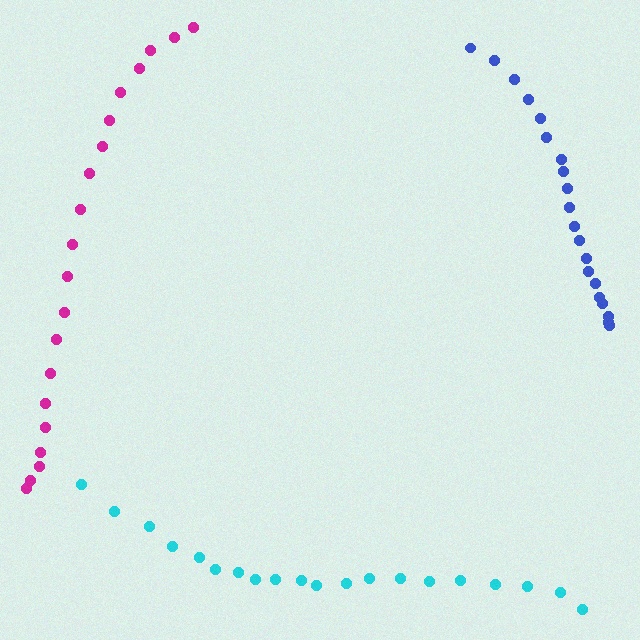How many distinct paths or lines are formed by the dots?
There are 3 distinct paths.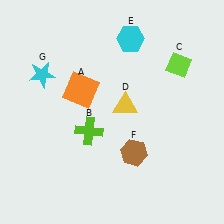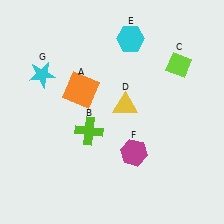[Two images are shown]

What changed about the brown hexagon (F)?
In Image 1, F is brown. In Image 2, it changed to magenta.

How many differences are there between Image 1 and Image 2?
There is 1 difference between the two images.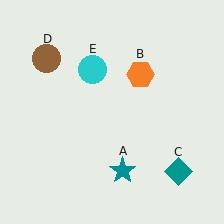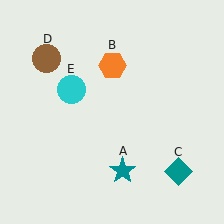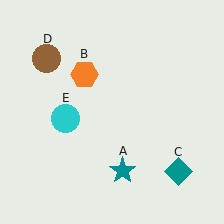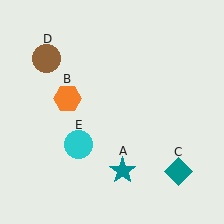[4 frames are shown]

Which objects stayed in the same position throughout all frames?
Teal star (object A) and teal diamond (object C) and brown circle (object D) remained stationary.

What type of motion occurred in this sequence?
The orange hexagon (object B), cyan circle (object E) rotated counterclockwise around the center of the scene.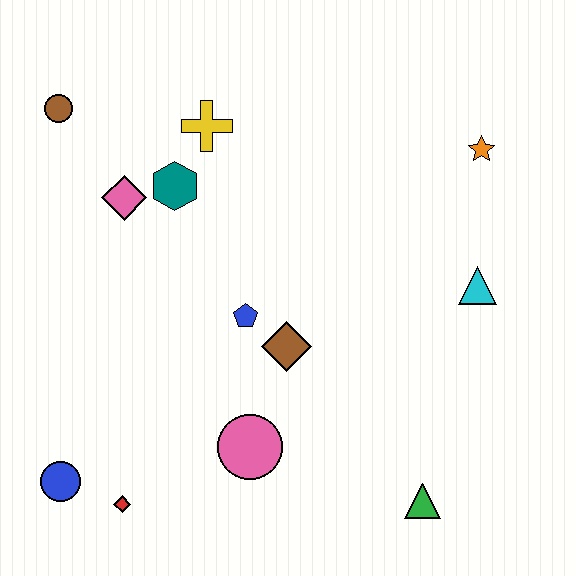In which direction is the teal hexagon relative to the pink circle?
The teal hexagon is above the pink circle.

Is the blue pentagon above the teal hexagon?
No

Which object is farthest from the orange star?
The blue circle is farthest from the orange star.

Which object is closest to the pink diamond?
The teal hexagon is closest to the pink diamond.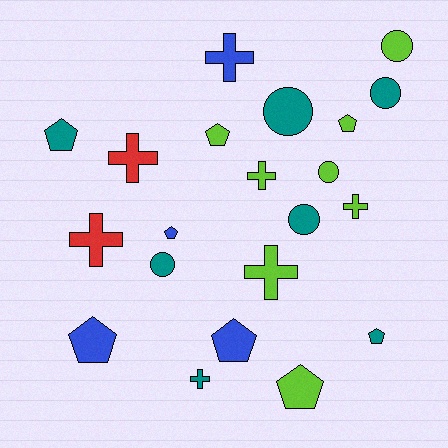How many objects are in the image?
There are 21 objects.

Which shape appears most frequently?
Pentagon, with 8 objects.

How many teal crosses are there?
There is 1 teal cross.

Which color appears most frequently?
Lime, with 8 objects.